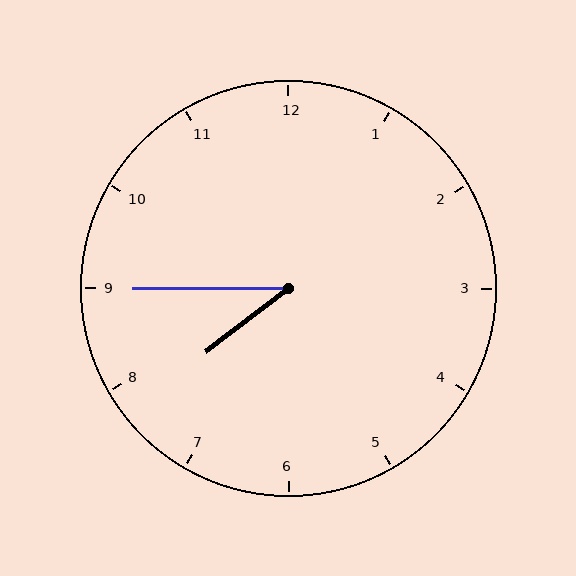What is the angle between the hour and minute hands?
Approximately 38 degrees.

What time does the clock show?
7:45.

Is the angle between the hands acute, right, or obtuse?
It is acute.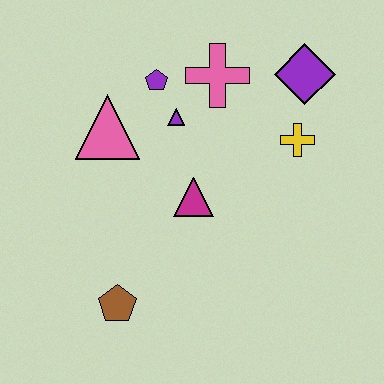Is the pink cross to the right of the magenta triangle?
Yes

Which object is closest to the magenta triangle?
The purple triangle is closest to the magenta triangle.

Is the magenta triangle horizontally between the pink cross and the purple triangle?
Yes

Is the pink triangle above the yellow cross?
Yes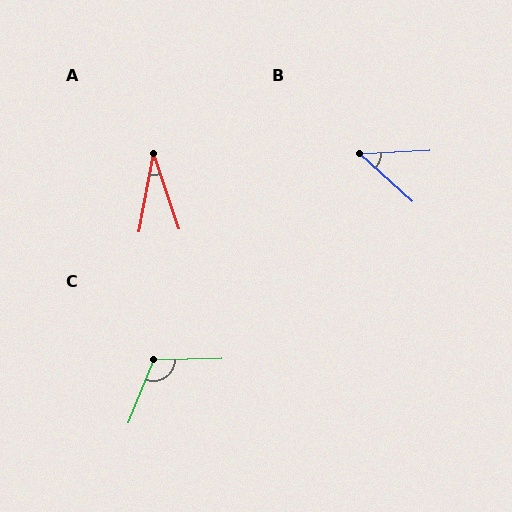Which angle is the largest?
C, at approximately 113 degrees.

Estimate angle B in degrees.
Approximately 45 degrees.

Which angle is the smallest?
A, at approximately 29 degrees.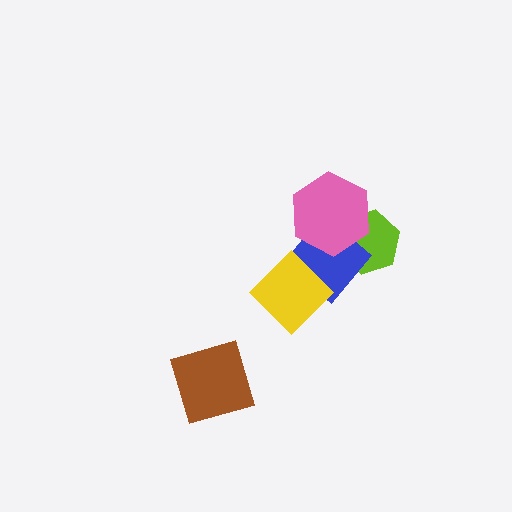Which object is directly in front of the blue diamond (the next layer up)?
The yellow diamond is directly in front of the blue diamond.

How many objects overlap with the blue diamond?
3 objects overlap with the blue diamond.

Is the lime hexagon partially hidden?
Yes, it is partially covered by another shape.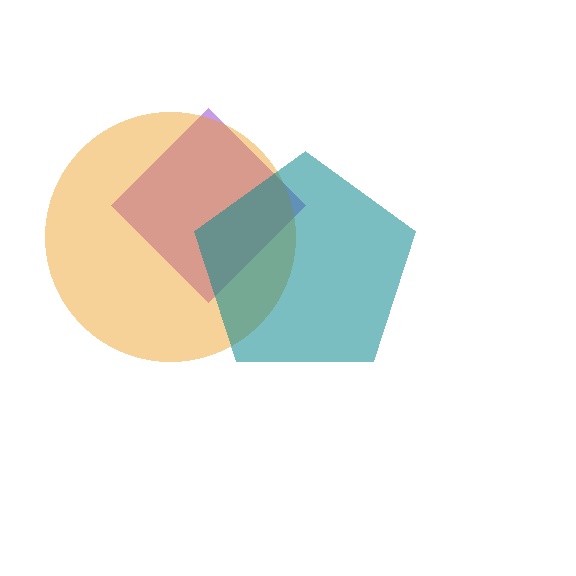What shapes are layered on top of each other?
The layered shapes are: a purple diamond, an orange circle, a teal pentagon.